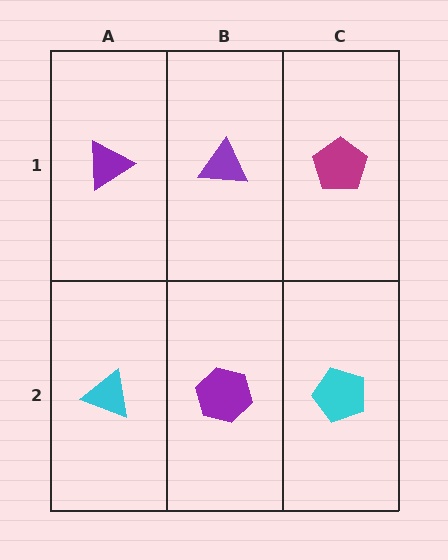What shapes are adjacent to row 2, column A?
A purple triangle (row 1, column A), a purple hexagon (row 2, column B).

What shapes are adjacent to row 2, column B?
A purple triangle (row 1, column B), a cyan triangle (row 2, column A), a cyan pentagon (row 2, column C).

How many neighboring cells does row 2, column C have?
2.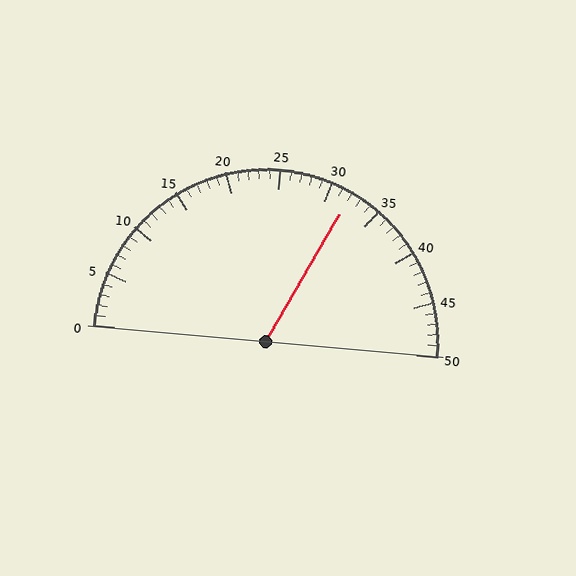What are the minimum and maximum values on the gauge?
The gauge ranges from 0 to 50.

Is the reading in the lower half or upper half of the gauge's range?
The reading is in the upper half of the range (0 to 50).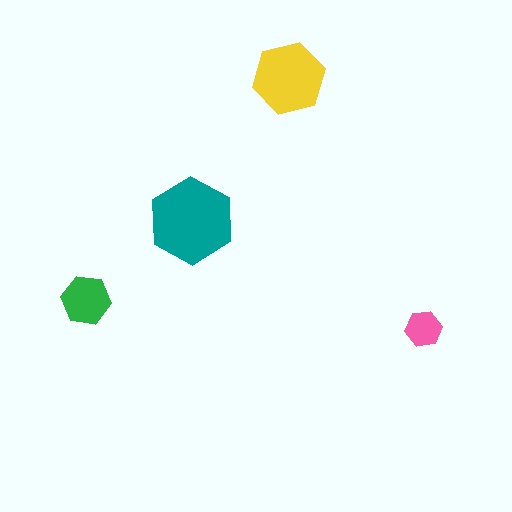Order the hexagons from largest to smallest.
the teal one, the yellow one, the green one, the pink one.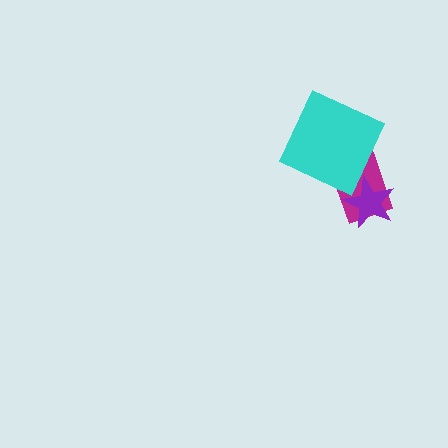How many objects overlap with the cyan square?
1 object overlaps with the cyan square.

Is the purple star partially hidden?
No, no other shape covers it.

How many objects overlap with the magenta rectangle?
2 objects overlap with the magenta rectangle.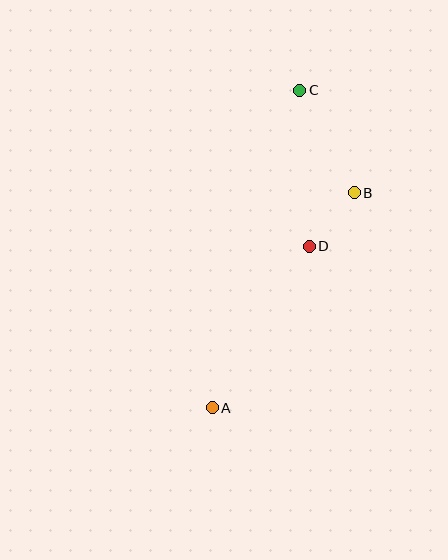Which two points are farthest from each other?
Points A and C are farthest from each other.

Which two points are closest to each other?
Points B and D are closest to each other.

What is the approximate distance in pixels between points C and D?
The distance between C and D is approximately 156 pixels.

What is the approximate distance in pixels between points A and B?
The distance between A and B is approximately 258 pixels.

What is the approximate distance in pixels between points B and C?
The distance between B and C is approximately 116 pixels.